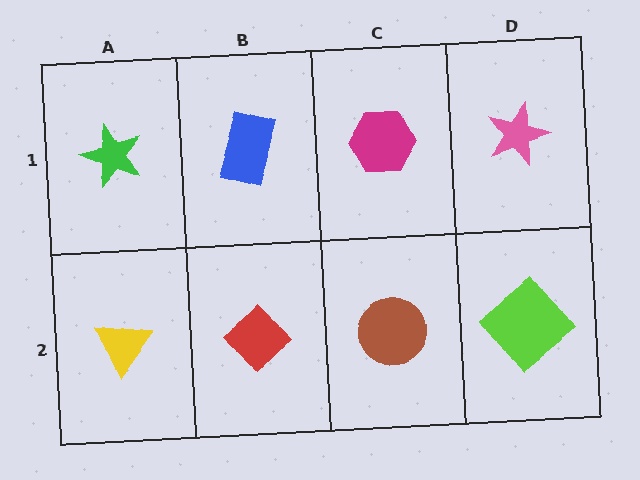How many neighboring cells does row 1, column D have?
2.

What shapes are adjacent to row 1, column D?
A lime diamond (row 2, column D), a magenta hexagon (row 1, column C).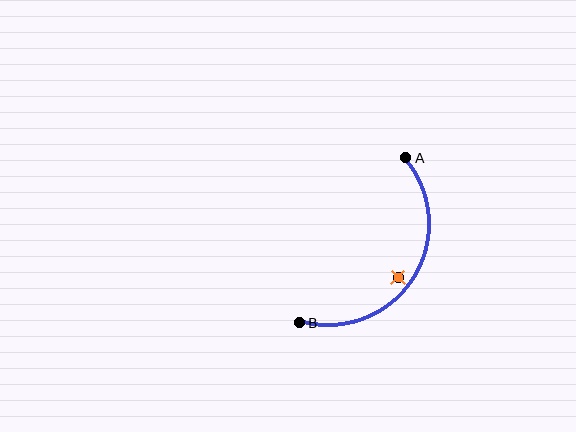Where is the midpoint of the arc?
The arc midpoint is the point on the curve farthest from the straight line joining A and B. It sits to the right of that line.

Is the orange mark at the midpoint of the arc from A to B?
No — the orange mark does not lie on the arc at all. It sits slightly inside the curve.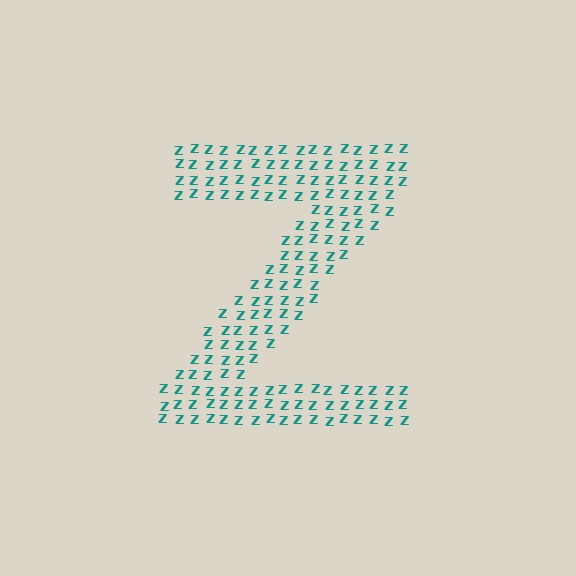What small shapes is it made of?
It is made of small letter Z's.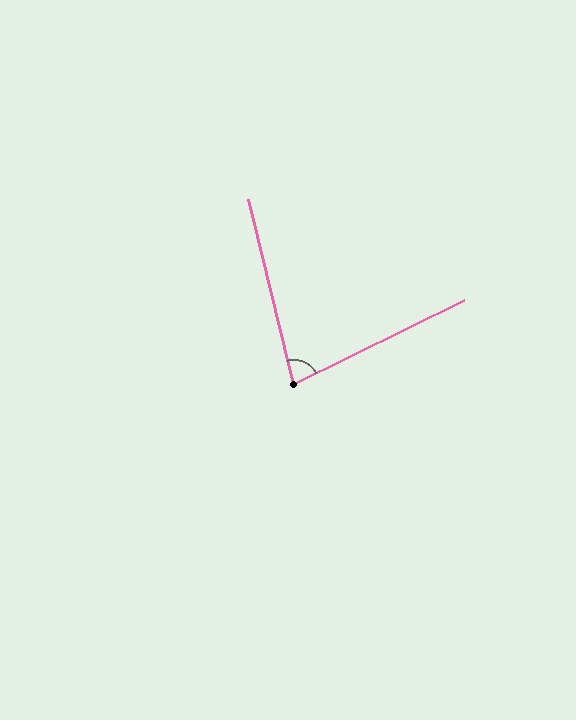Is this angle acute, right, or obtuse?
It is acute.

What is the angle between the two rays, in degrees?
Approximately 78 degrees.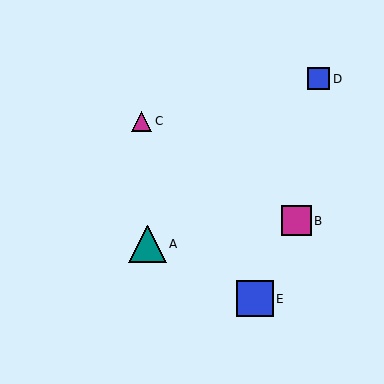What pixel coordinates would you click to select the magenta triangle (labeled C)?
Click at (142, 121) to select the magenta triangle C.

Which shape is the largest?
The teal triangle (labeled A) is the largest.